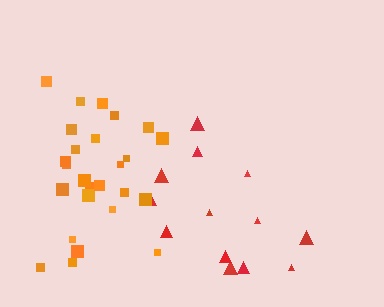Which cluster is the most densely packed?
Orange.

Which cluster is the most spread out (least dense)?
Red.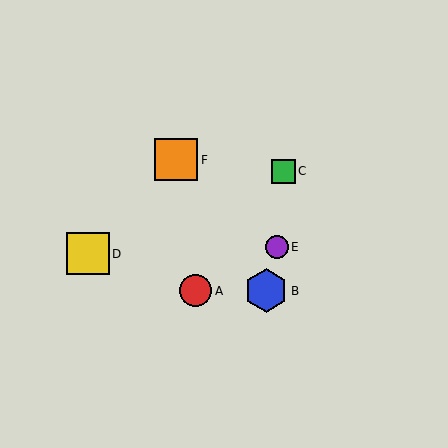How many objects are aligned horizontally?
2 objects (A, B) are aligned horizontally.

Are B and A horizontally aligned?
Yes, both are at y≈291.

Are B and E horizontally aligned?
No, B is at y≈291 and E is at y≈247.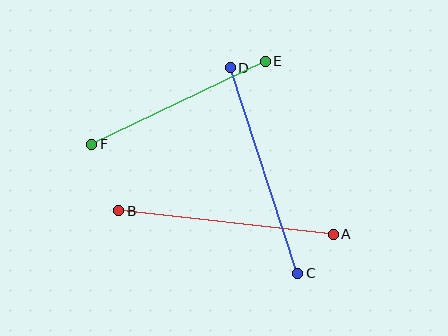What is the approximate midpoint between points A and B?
The midpoint is at approximately (226, 223) pixels.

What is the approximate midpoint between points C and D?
The midpoint is at approximately (264, 171) pixels.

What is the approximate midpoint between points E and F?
The midpoint is at approximately (179, 103) pixels.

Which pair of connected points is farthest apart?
Points A and B are farthest apart.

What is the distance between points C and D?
The distance is approximately 216 pixels.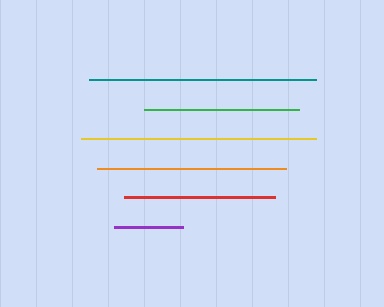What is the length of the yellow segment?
The yellow segment is approximately 235 pixels long.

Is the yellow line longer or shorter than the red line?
The yellow line is longer than the red line.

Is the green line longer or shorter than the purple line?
The green line is longer than the purple line.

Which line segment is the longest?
The yellow line is the longest at approximately 235 pixels.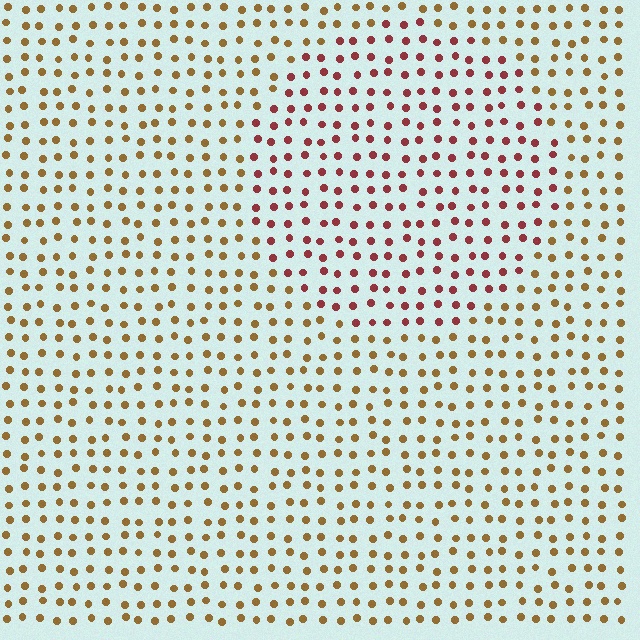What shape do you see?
I see a circle.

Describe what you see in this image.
The image is filled with small brown elements in a uniform arrangement. A circle-shaped region is visible where the elements are tinted to a slightly different hue, forming a subtle color boundary.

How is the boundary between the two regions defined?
The boundary is defined purely by a slight shift in hue (about 43 degrees). Spacing, size, and orientation are identical on both sides.